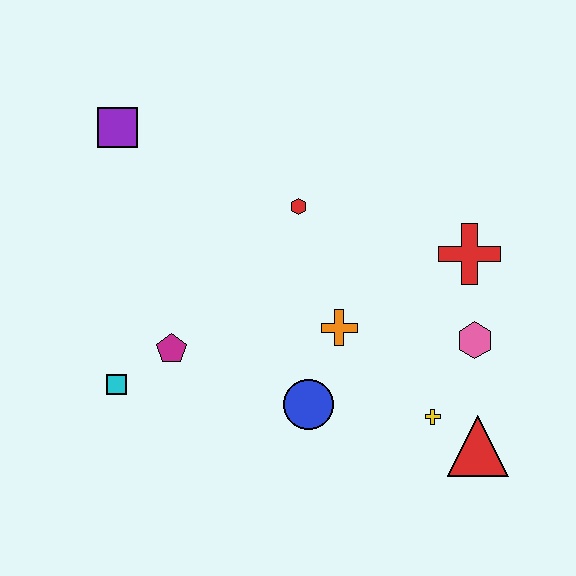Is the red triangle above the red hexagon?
No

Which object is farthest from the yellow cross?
The purple square is farthest from the yellow cross.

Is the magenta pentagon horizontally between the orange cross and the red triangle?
No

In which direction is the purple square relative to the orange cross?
The purple square is to the left of the orange cross.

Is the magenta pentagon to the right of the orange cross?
No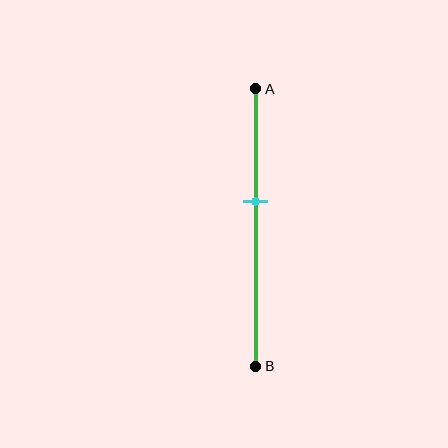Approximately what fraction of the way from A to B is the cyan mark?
The cyan mark is approximately 40% of the way from A to B.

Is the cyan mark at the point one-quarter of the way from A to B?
No, the mark is at about 40% from A, not at the 25% one-quarter point.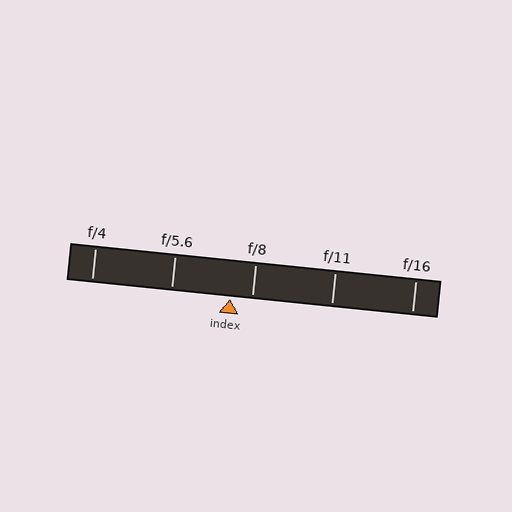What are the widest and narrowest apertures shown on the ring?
The widest aperture shown is f/4 and the narrowest is f/16.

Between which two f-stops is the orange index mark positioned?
The index mark is between f/5.6 and f/8.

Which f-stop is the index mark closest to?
The index mark is closest to f/8.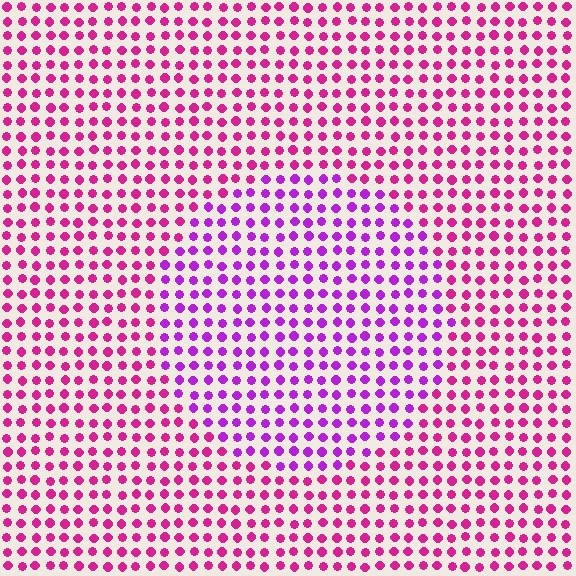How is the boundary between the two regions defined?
The boundary is defined purely by a slight shift in hue (about 34 degrees). Spacing, size, and orientation are identical on both sides.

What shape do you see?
I see a circle.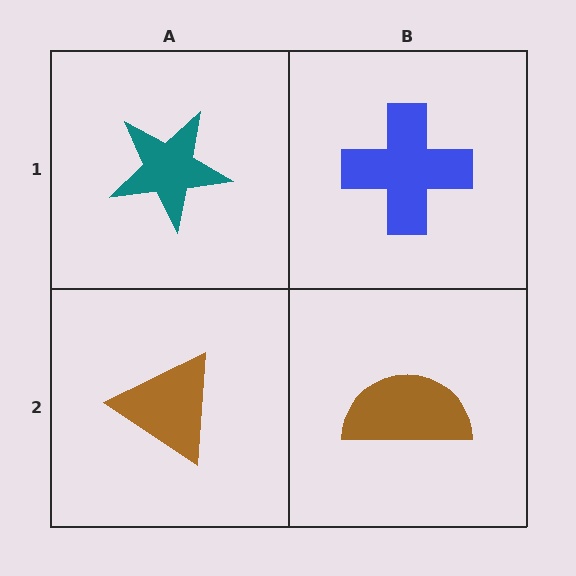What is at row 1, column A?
A teal star.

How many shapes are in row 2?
2 shapes.